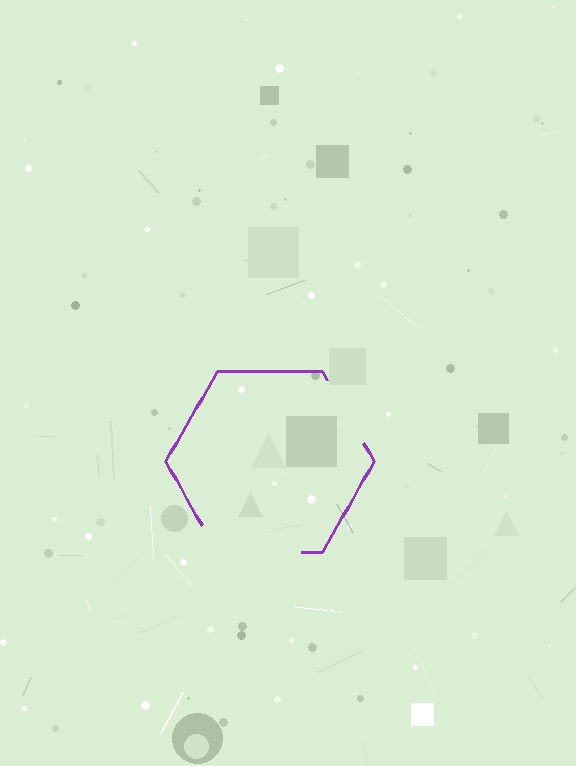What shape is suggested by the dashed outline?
The dashed outline suggests a hexagon.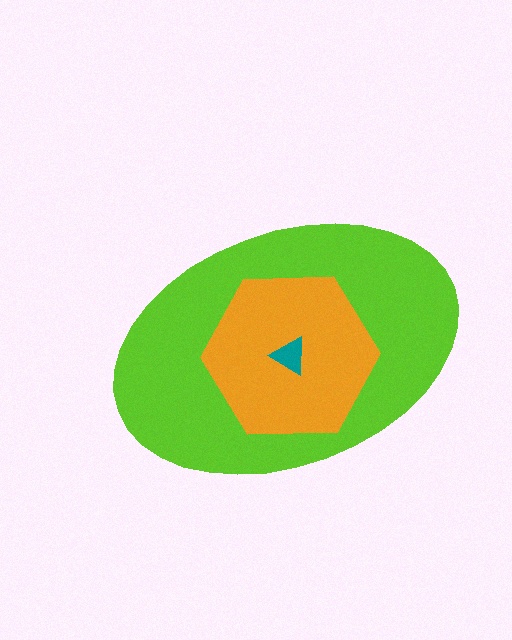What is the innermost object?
The teal triangle.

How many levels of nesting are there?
3.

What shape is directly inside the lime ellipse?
The orange hexagon.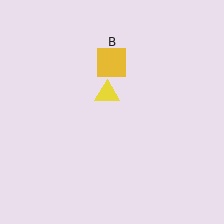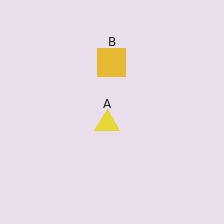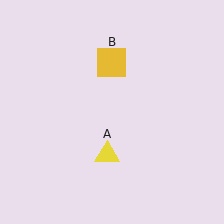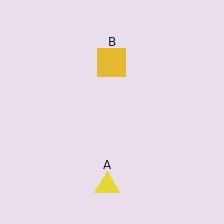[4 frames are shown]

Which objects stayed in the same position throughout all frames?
Yellow square (object B) remained stationary.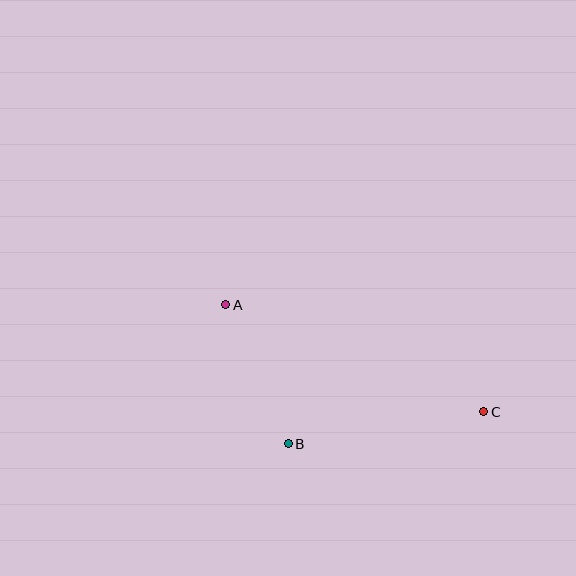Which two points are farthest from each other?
Points A and C are farthest from each other.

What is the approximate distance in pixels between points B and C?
The distance between B and C is approximately 198 pixels.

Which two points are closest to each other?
Points A and B are closest to each other.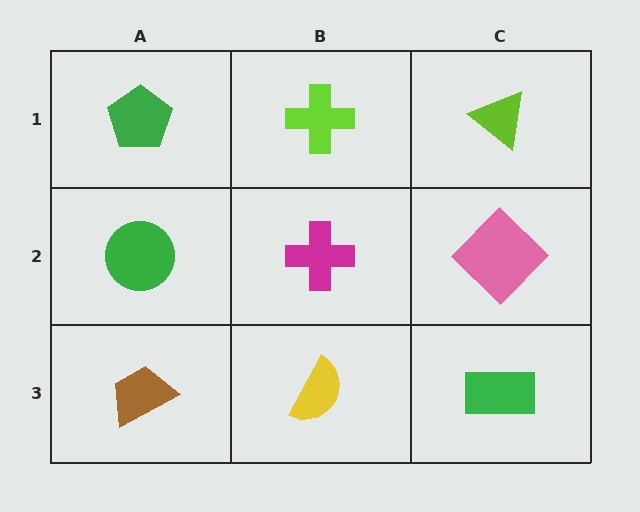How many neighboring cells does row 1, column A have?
2.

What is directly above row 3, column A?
A green circle.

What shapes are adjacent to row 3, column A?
A green circle (row 2, column A), a yellow semicircle (row 3, column B).